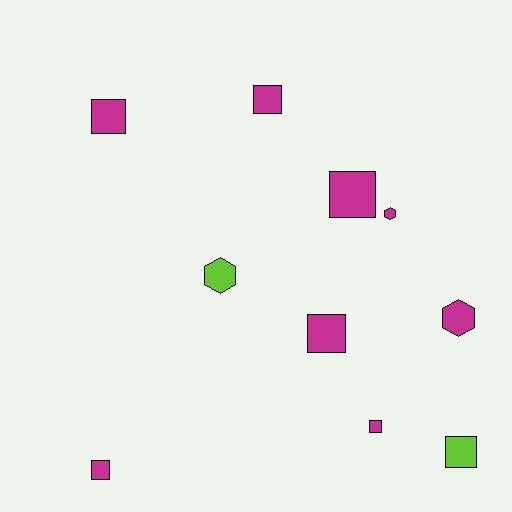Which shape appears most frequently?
Square, with 7 objects.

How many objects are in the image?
There are 10 objects.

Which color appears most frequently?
Magenta, with 8 objects.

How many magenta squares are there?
There are 6 magenta squares.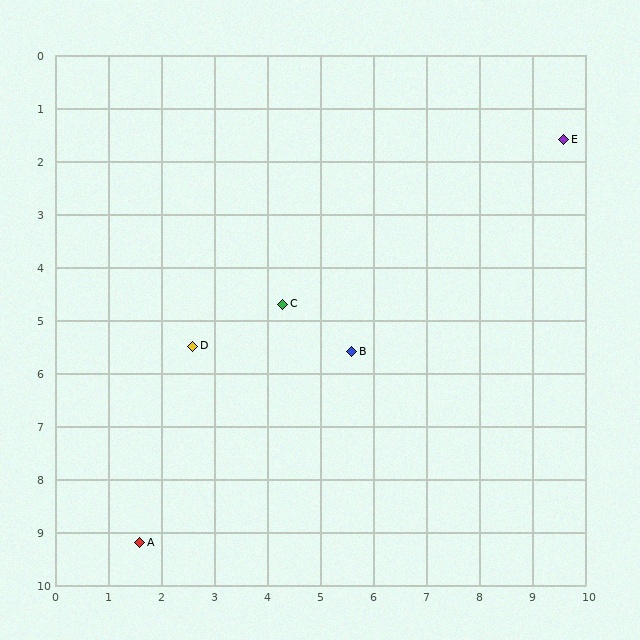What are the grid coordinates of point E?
Point E is at approximately (9.6, 1.6).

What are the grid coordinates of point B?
Point B is at approximately (5.6, 5.6).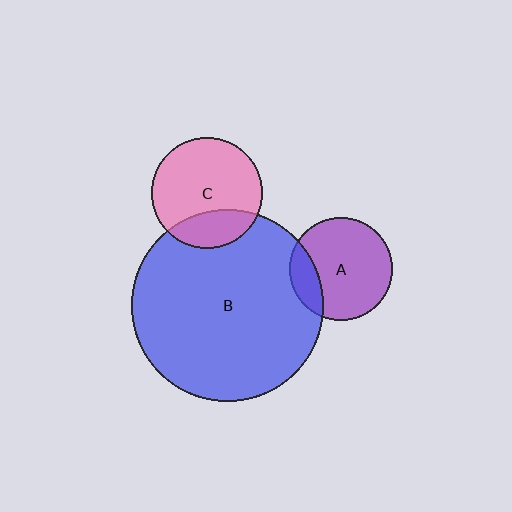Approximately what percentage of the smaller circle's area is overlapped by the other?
Approximately 25%.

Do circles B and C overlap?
Yes.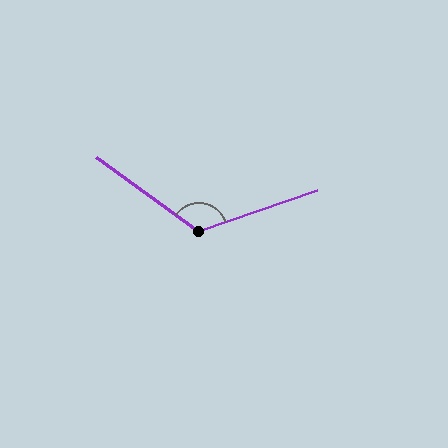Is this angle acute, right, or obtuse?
It is obtuse.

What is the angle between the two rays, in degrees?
Approximately 125 degrees.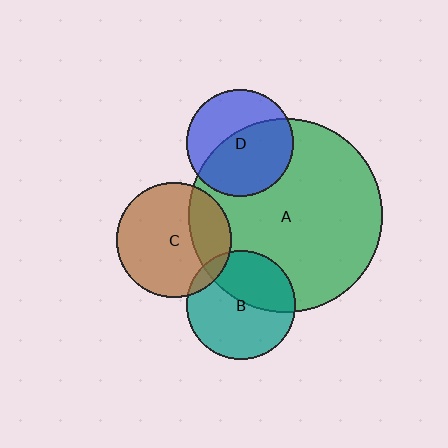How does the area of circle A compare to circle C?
Approximately 2.9 times.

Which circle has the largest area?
Circle A (green).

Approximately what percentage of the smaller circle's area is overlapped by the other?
Approximately 25%.